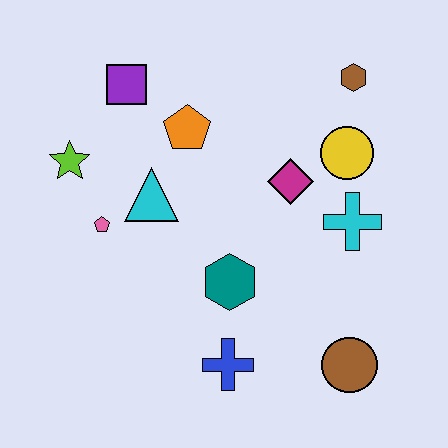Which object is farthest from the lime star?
The brown circle is farthest from the lime star.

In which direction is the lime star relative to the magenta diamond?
The lime star is to the left of the magenta diamond.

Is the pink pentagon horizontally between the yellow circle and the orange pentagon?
No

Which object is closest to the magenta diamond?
The yellow circle is closest to the magenta diamond.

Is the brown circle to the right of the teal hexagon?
Yes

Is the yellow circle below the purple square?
Yes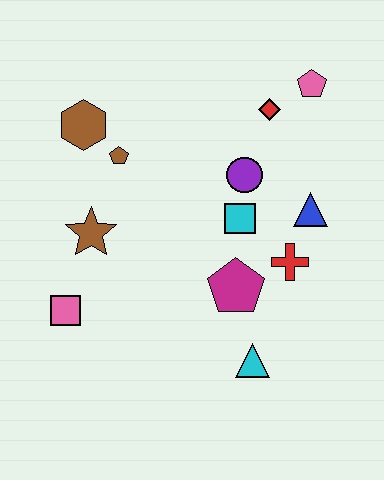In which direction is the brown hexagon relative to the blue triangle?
The brown hexagon is to the left of the blue triangle.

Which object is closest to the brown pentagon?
The brown hexagon is closest to the brown pentagon.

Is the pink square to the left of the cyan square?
Yes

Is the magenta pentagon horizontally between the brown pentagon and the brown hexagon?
No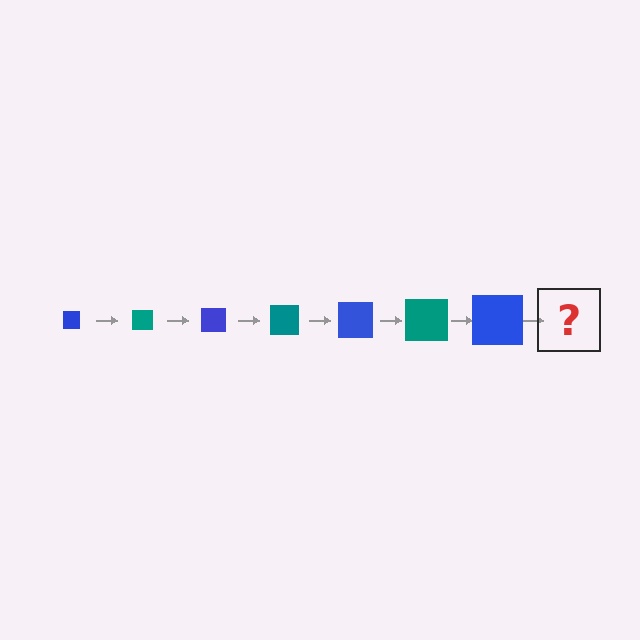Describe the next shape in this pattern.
It should be a teal square, larger than the previous one.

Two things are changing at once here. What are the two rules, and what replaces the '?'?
The two rules are that the square grows larger each step and the color cycles through blue and teal. The '?' should be a teal square, larger than the previous one.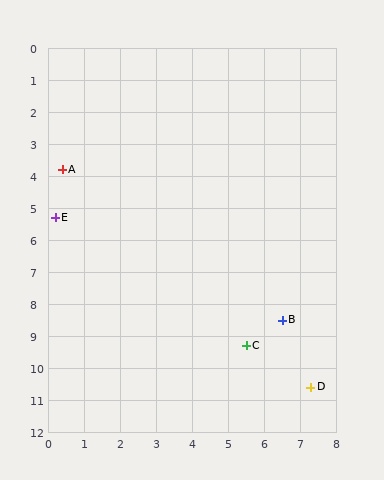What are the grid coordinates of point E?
Point E is at approximately (0.2, 5.3).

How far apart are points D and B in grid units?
Points D and B are about 2.2 grid units apart.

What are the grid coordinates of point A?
Point A is at approximately (0.4, 3.8).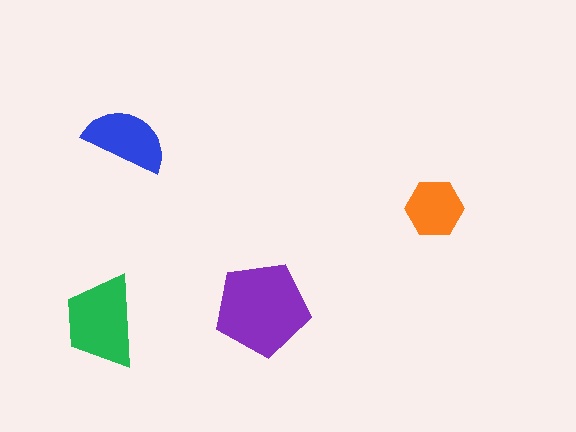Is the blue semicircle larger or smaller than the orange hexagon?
Larger.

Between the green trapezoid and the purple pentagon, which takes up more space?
The purple pentagon.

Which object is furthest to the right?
The orange hexagon is rightmost.